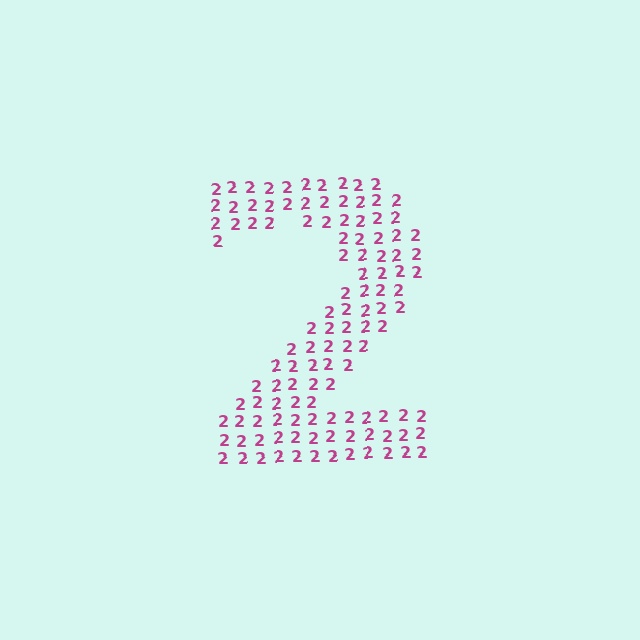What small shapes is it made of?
It is made of small digit 2's.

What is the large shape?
The large shape is the digit 2.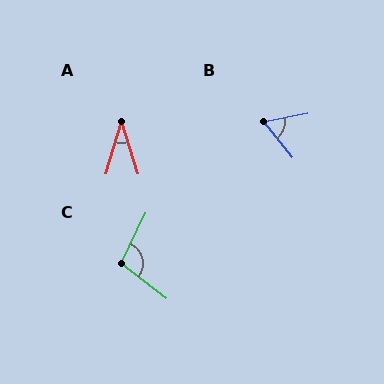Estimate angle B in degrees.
Approximately 63 degrees.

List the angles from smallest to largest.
A (33°), B (63°), C (102°).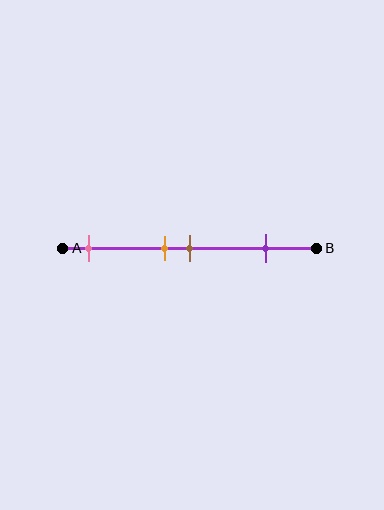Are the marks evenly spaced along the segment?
No, the marks are not evenly spaced.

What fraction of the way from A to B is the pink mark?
The pink mark is approximately 10% (0.1) of the way from A to B.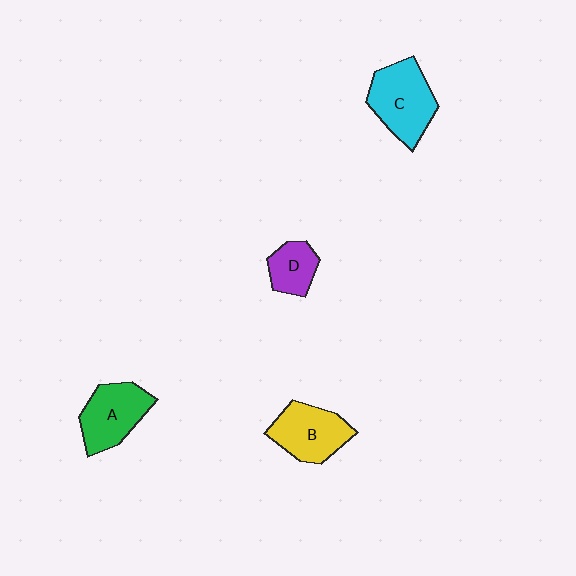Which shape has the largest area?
Shape C (cyan).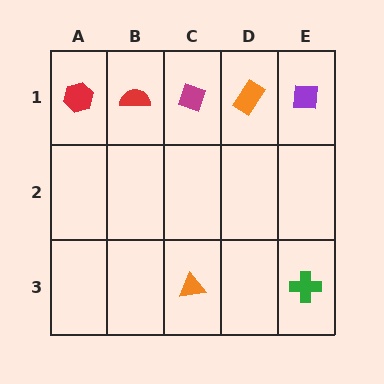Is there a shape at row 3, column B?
No, that cell is empty.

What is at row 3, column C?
An orange triangle.